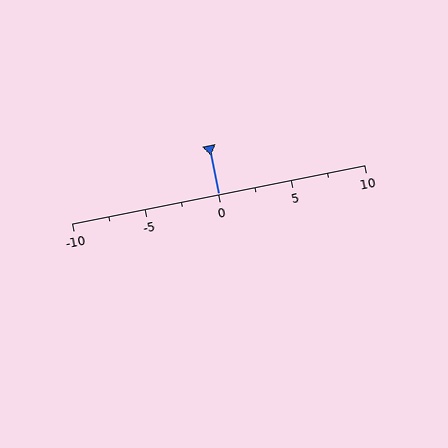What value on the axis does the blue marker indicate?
The marker indicates approximately 0.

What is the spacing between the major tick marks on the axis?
The major ticks are spaced 5 apart.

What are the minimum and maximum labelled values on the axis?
The axis runs from -10 to 10.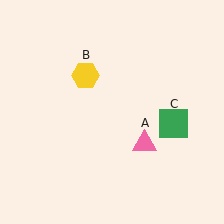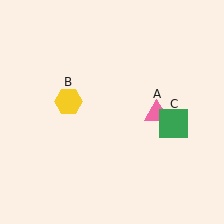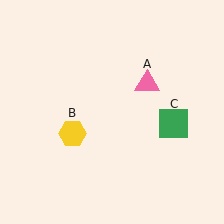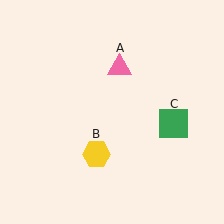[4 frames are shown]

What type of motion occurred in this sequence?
The pink triangle (object A), yellow hexagon (object B) rotated counterclockwise around the center of the scene.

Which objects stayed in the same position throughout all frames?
Green square (object C) remained stationary.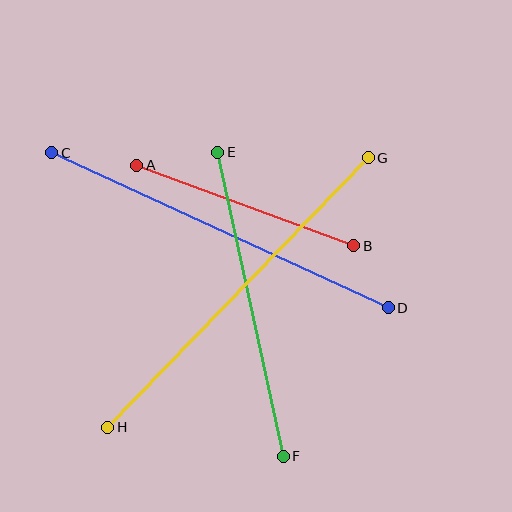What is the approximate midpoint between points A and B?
The midpoint is at approximately (245, 206) pixels.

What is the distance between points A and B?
The distance is approximately 231 pixels.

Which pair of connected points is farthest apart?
Points G and H are farthest apart.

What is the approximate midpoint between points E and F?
The midpoint is at approximately (251, 304) pixels.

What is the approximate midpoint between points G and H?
The midpoint is at approximately (238, 293) pixels.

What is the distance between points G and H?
The distance is approximately 375 pixels.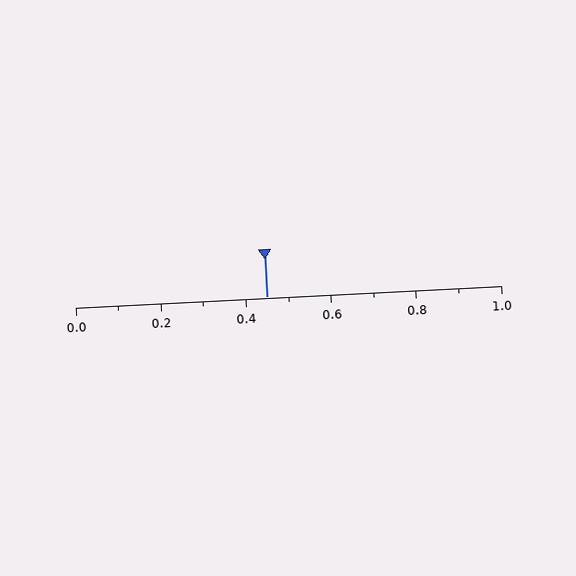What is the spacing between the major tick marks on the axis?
The major ticks are spaced 0.2 apart.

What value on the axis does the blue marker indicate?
The marker indicates approximately 0.45.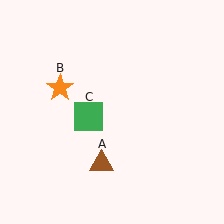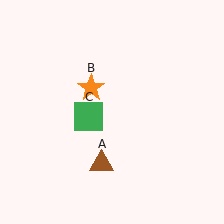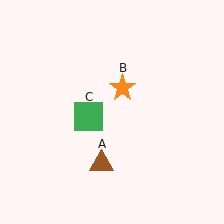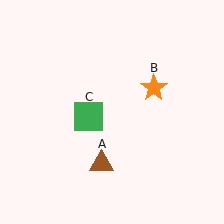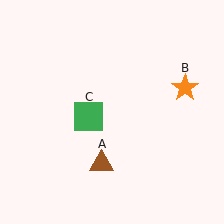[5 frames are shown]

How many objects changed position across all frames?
1 object changed position: orange star (object B).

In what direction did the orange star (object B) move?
The orange star (object B) moved right.